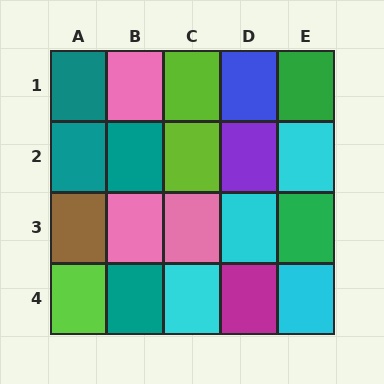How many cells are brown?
1 cell is brown.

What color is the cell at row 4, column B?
Teal.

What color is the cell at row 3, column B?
Pink.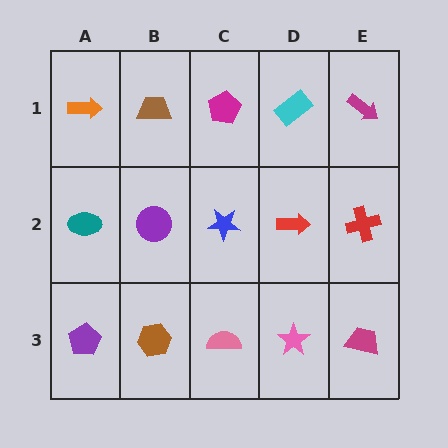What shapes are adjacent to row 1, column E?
A red cross (row 2, column E), a cyan rectangle (row 1, column D).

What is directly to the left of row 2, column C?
A purple circle.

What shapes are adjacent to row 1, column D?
A red arrow (row 2, column D), a magenta pentagon (row 1, column C), a magenta arrow (row 1, column E).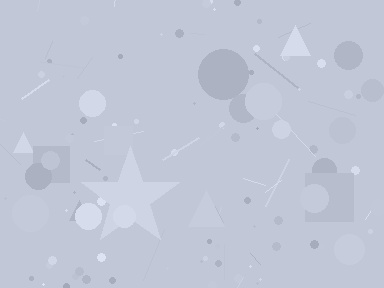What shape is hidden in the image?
A star is hidden in the image.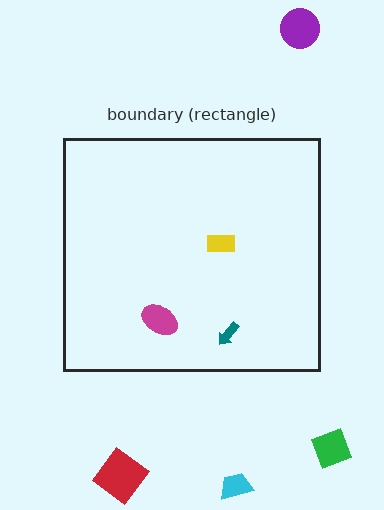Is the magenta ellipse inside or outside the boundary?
Inside.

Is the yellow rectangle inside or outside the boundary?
Inside.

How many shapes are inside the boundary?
3 inside, 4 outside.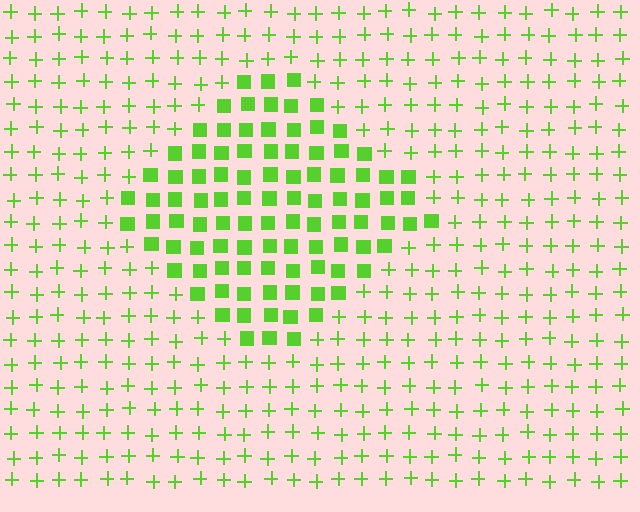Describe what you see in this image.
The image is filled with small lime elements arranged in a uniform grid. A diamond-shaped region contains squares, while the surrounding area contains plus signs. The boundary is defined purely by the change in element shape.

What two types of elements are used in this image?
The image uses squares inside the diamond region and plus signs outside it.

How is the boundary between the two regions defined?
The boundary is defined by a change in element shape: squares inside vs. plus signs outside. All elements share the same color and spacing.